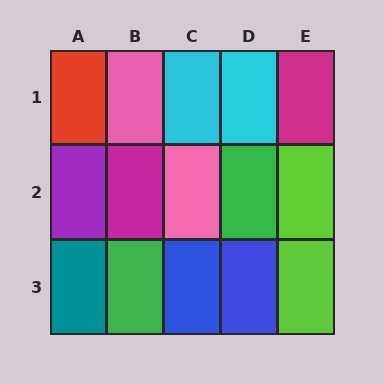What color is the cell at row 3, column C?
Blue.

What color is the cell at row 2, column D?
Green.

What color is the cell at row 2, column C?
Pink.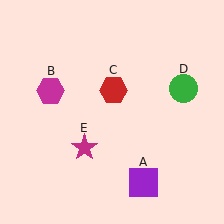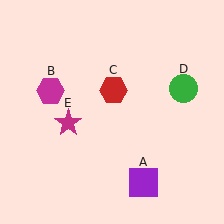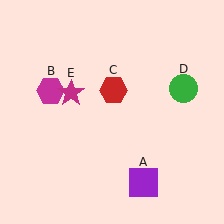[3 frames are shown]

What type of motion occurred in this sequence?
The magenta star (object E) rotated clockwise around the center of the scene.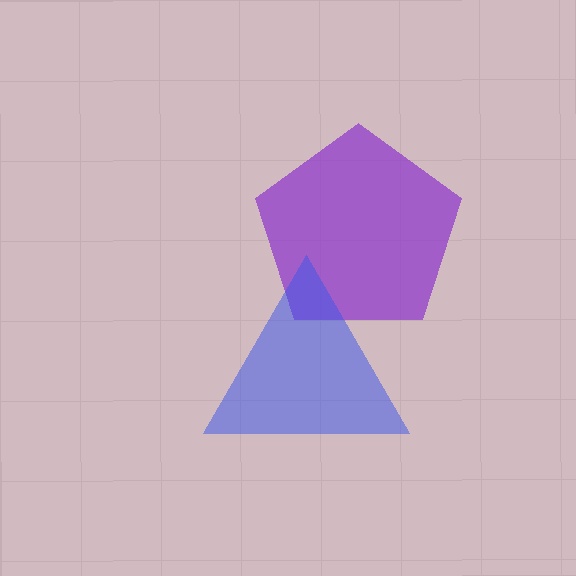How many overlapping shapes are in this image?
There are 2 overlapping shapes in the image.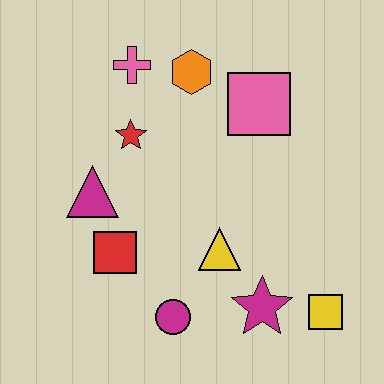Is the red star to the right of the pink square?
No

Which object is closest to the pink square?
The orange hexagon is closest to the pink square.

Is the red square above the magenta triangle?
No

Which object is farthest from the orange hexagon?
The yellow square is farthest from the orange hexagon.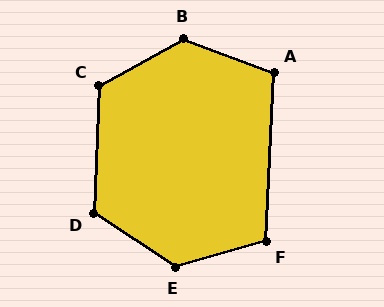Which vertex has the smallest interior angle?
A, at approximately 108 degrees.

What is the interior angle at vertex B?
Approximately 130 degrees (obtuse).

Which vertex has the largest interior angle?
E, at approximately 131 degrees.